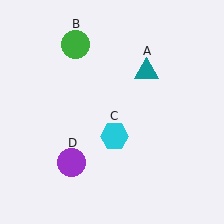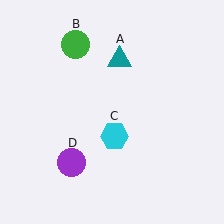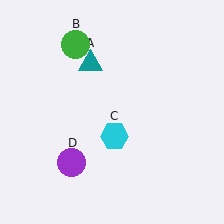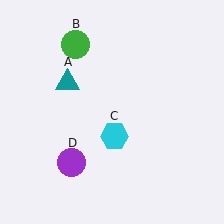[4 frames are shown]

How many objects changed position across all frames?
1 object changed position: teal triangle (object A).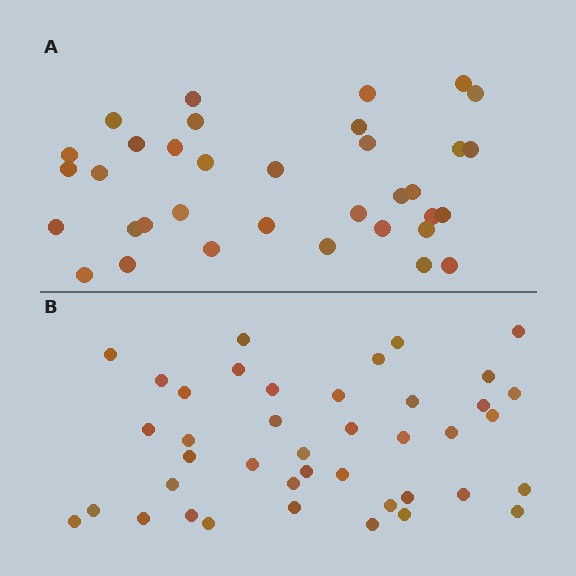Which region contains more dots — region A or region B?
Region B (the bottom region) has more dots.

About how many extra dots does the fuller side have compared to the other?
Region B has about 6 more dots than region A.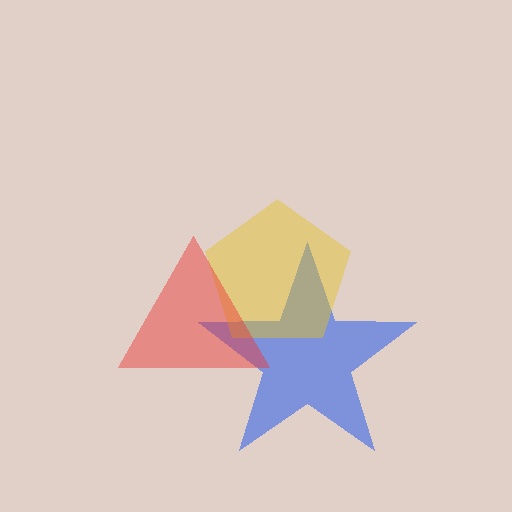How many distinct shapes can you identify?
There are 3 distinct shapes: a blue star, a yellow pentagon, a red triangle.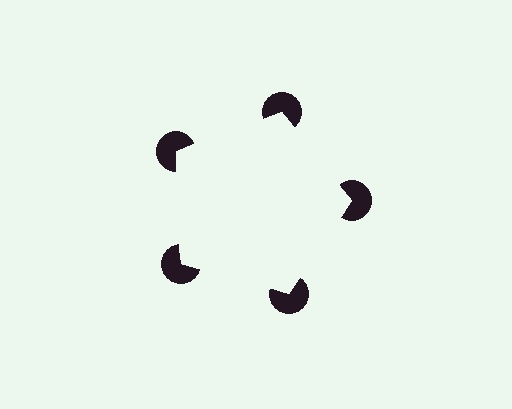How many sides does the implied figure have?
5 sides.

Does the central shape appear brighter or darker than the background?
It typically appears slightly brighter than the background, even though no actual brightness change is drawn.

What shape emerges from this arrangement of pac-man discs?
An illusory pentagon — its edges are inferred from the aligned wedge cuts in the pac-man discs, not physically drawn.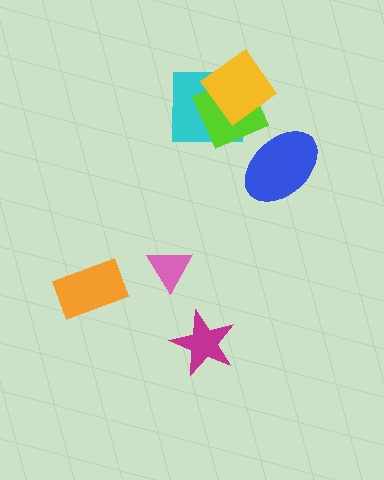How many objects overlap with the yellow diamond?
2 objects overlap with the yellow diamond.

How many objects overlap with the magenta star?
0 objects overlap with the magenta star.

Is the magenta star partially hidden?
No, no other shape covers it.